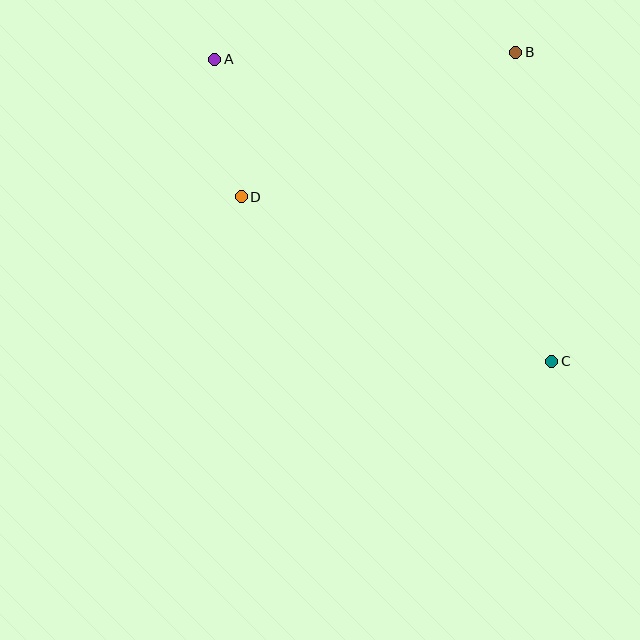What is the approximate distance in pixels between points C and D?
The distance between C and D is approximately 351 pixels.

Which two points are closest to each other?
Points A and D are closest to each other.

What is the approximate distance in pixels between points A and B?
The distance between A and B is approximately 301 pixels.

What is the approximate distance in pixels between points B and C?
The distance between B and C is approximately 311 pixels.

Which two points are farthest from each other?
Points A and C are farthest from each other.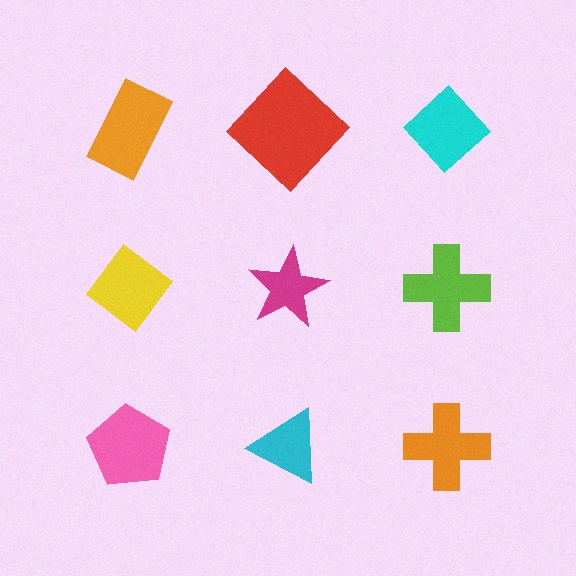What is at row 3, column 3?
An orange cross.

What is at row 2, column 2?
A magenta star.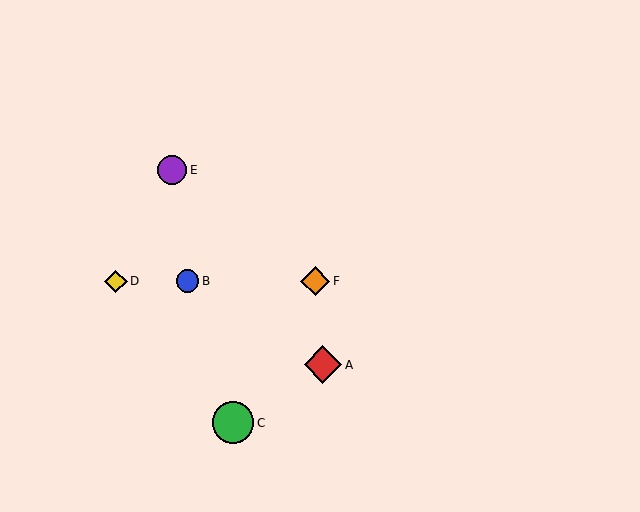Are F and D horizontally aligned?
Yes, both are at y≈281.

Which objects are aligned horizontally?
Objects B, D, F are aligned horizontally.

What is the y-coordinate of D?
Object D is at y≈281.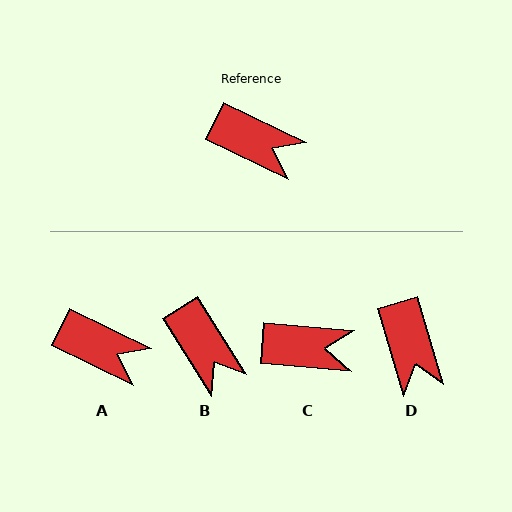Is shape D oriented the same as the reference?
No, it is off by about 47 degrees.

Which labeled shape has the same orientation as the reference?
A.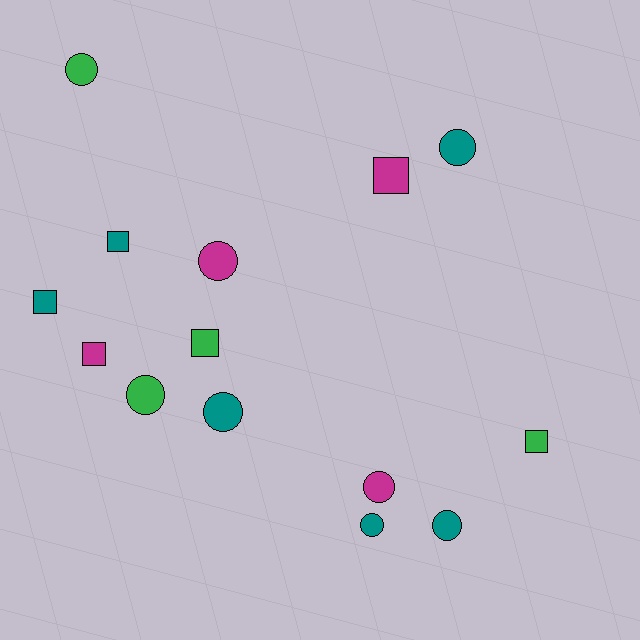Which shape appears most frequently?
Circle, with 8 objects.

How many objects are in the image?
There are 14 objects.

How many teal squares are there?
There are 2 teal squares.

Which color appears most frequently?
Teal, with 6 objects.